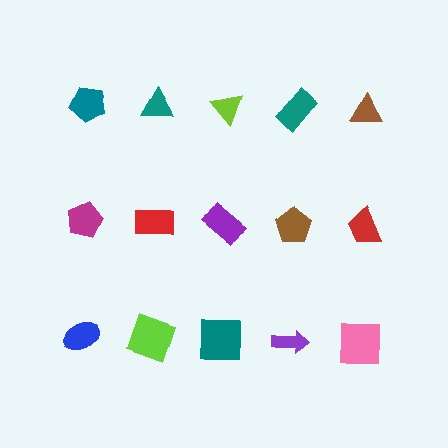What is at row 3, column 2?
A lime square.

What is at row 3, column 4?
A purple arrow.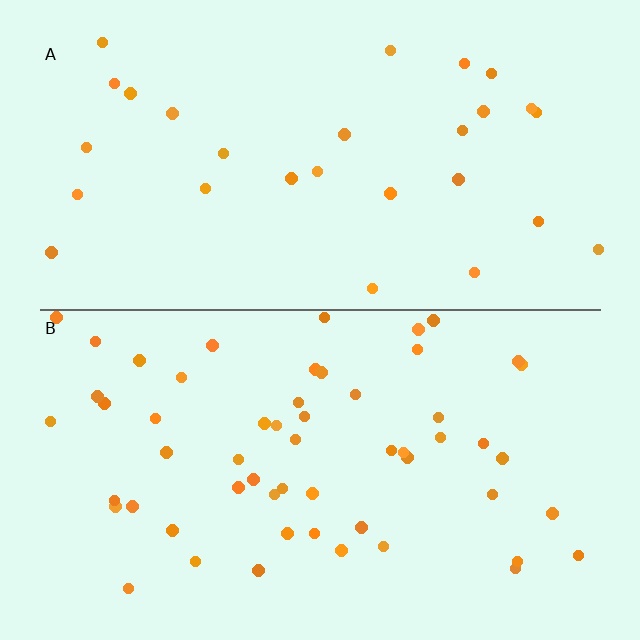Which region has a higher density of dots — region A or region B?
B (the bottom).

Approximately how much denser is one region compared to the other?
Approximately 2.0× — region B over region A.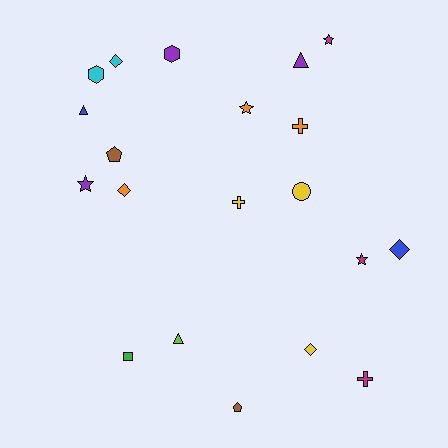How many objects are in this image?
There are 20 objects.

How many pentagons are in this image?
There are 2 pentagons.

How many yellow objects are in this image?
There are 3 yellow objects.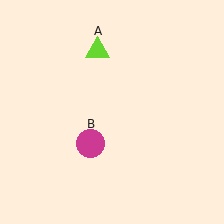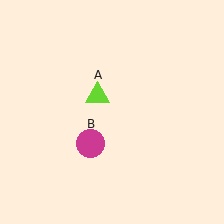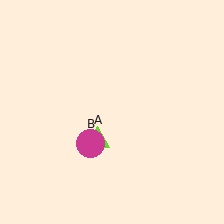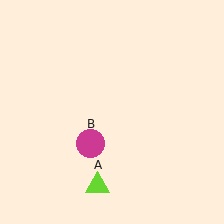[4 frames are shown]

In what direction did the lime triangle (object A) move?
The lime triangle (object A) moved down.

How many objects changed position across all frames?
1 object changed position: lime triangle (object A).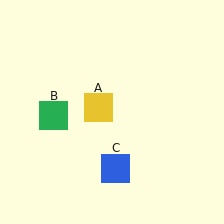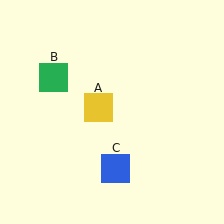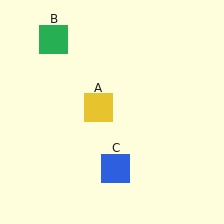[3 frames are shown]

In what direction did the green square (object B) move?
The green square (object B) moved up.